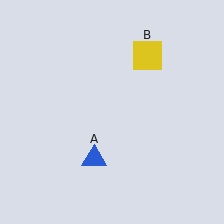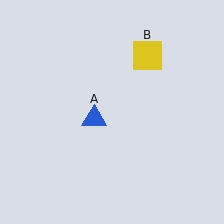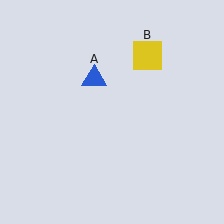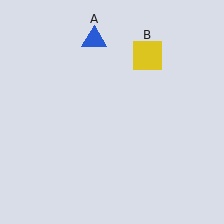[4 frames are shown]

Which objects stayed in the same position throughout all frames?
Yellow square (object B) remained stationary.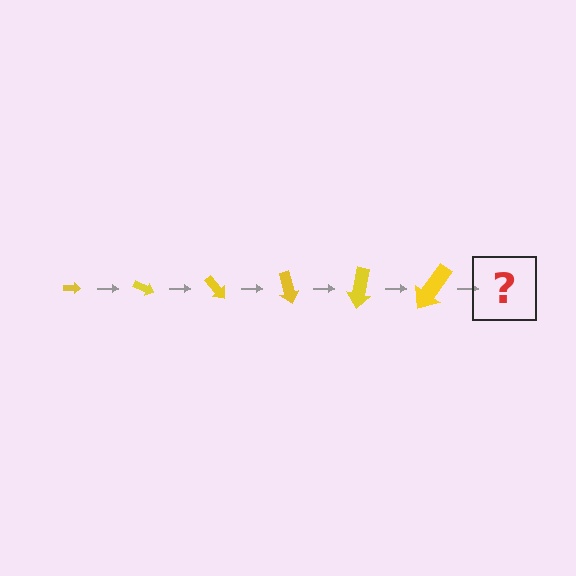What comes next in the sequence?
The next element should be an arrow, larger than the previous one and rotated 150 degrees from the start.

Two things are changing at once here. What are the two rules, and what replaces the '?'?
The two rules are that the arrow grows larger each step and it rotates 25 degrees each step. The '?' should be an arrow, larger than the previous one and rotated 150 degrees from the start.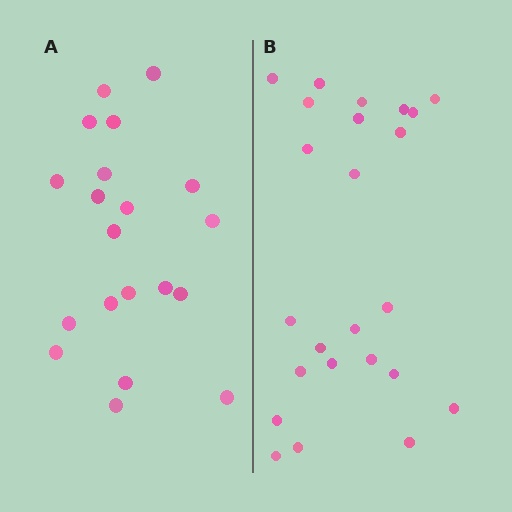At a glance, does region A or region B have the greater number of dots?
Region B (the right region) has more dots.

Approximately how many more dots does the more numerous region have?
Region B has about 4 more dots than region A.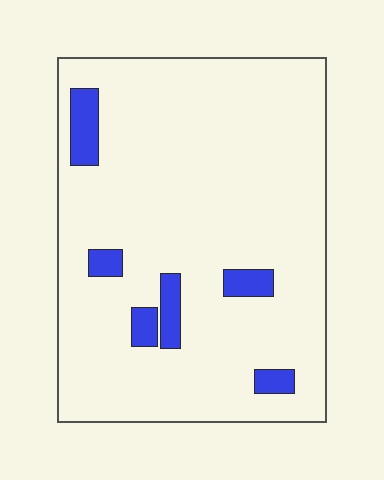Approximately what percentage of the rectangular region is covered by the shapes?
Approximately 10%.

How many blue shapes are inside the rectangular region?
6.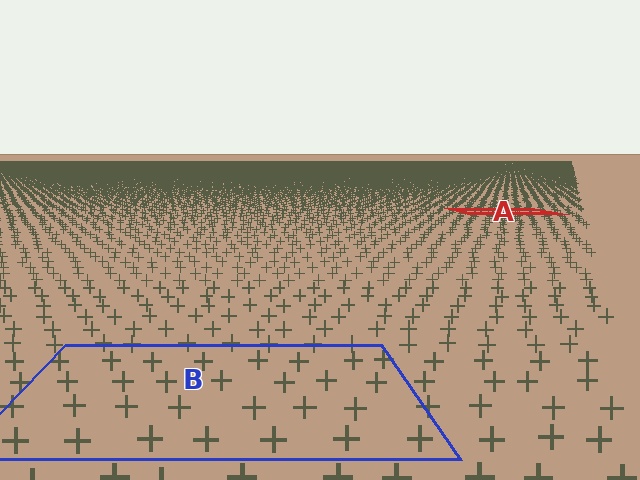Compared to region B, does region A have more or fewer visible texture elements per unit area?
Region A has more texture elements per unit area — they are packed more densely because it is farther away.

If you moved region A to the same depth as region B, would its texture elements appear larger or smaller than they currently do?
They would appear larger. At a closer depth, the same texture elements are projected at a bigger on-screen size.